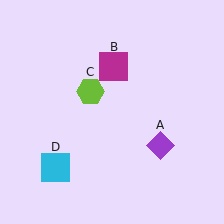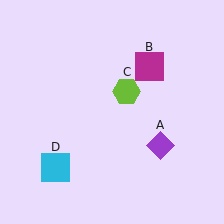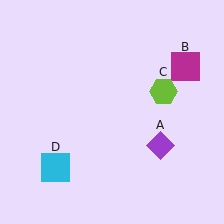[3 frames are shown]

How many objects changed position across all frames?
2 objects changed position: magenta square (object B), lime hexagon (object C).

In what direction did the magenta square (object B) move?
The magenta square (object B) moved right.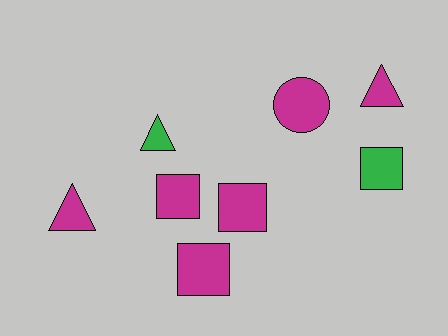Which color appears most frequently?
Magenta, with 6 objects.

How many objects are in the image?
There are 8 objects.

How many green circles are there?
There are no green circles.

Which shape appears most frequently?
Square, with 4 objects.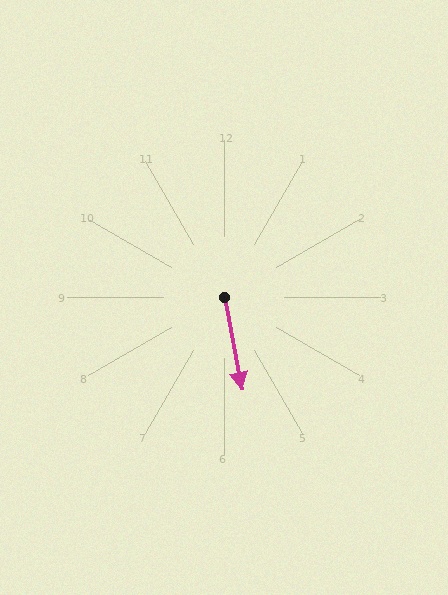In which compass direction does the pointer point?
South.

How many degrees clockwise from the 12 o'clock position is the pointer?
Approximately 169 degrees.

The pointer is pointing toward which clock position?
Roughly 6 o'clock.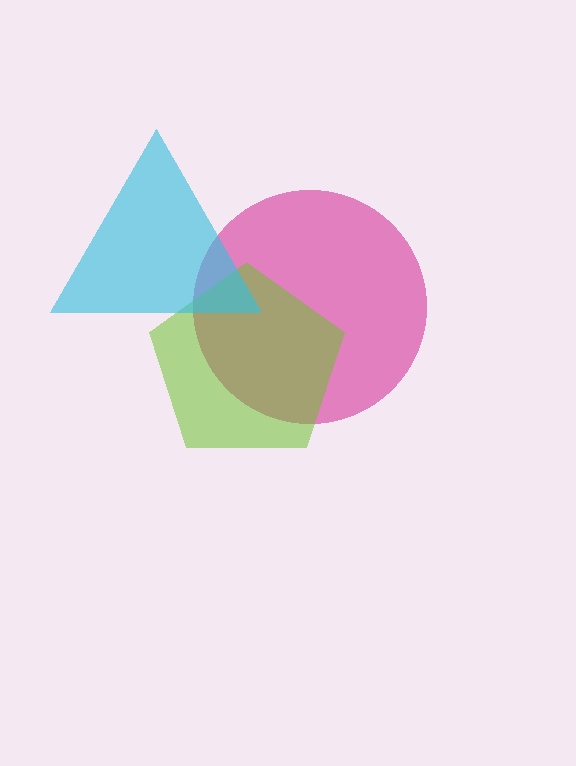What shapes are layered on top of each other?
The layered shapes are: a magenta circle, a lime pentagon, a cyan triangle.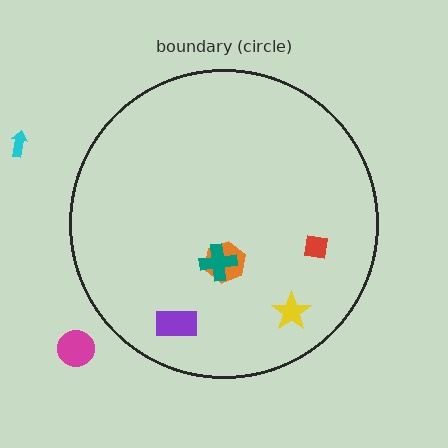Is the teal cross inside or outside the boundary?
Inside.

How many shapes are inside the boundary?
5 inside, 2 outside.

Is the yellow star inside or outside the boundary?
Inside.